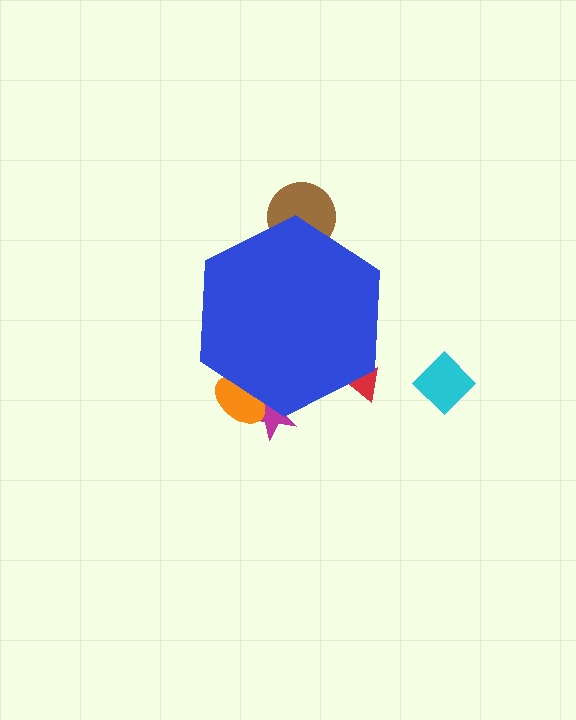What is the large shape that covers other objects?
A blue hexagon.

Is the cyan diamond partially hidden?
No, the cyan diamond is fully visible.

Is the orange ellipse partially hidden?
Yes, the orange ellipse is partially hidden behind the blue hexagon.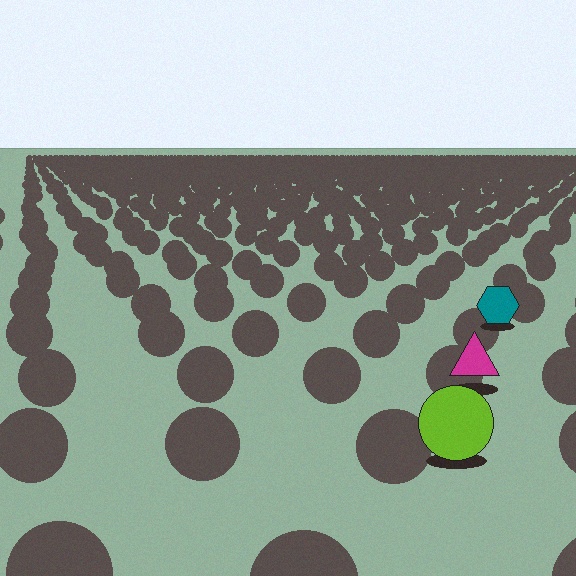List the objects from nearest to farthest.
From nearest to farthest: the lime circle, the magenta triangle, the teal hexagon.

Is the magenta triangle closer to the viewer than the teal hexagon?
Yes. The magenta triangle is closer — you can tell from the texture gradient: the ground texture is coarser near it.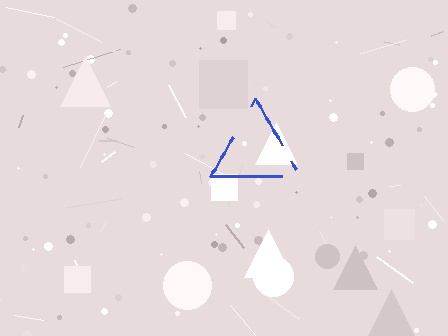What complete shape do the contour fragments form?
The contour fragments form a triangle.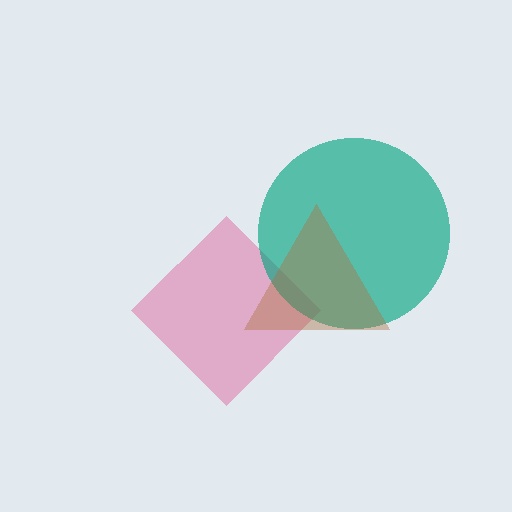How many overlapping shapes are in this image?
There are 3 overlapping shapes in the image.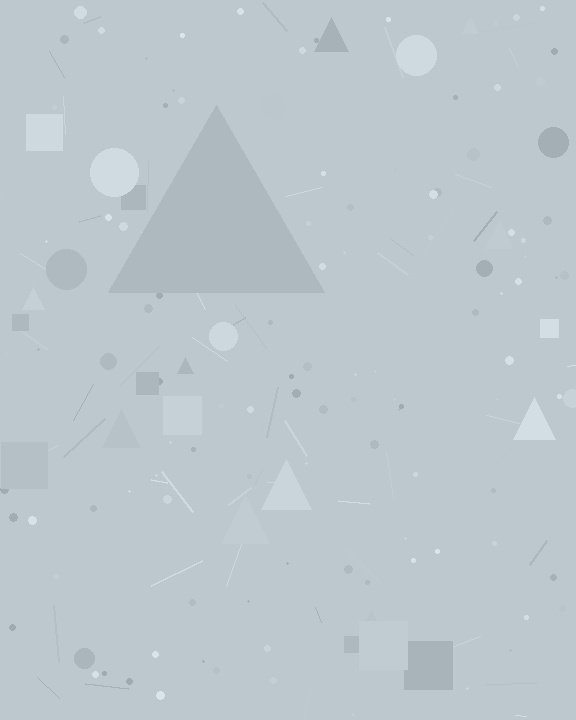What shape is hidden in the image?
A triangle is hidden in the image.